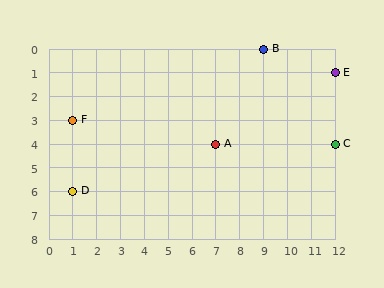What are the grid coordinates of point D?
Point D is at grid coordinates (1, 6).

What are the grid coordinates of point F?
Point F is at grid coordinates (1, 3).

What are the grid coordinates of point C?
Point C is at grid coordinates (12, 4).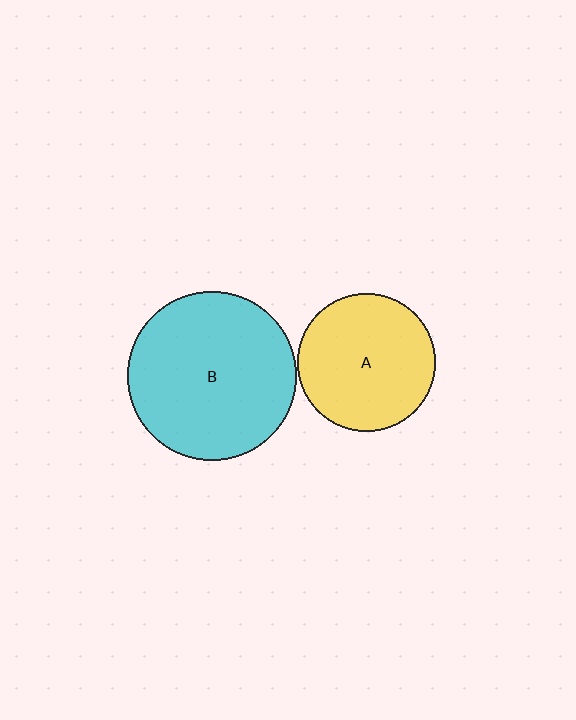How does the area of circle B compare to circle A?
Approximately 1.5 times.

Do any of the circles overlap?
No, none of the circles overlap.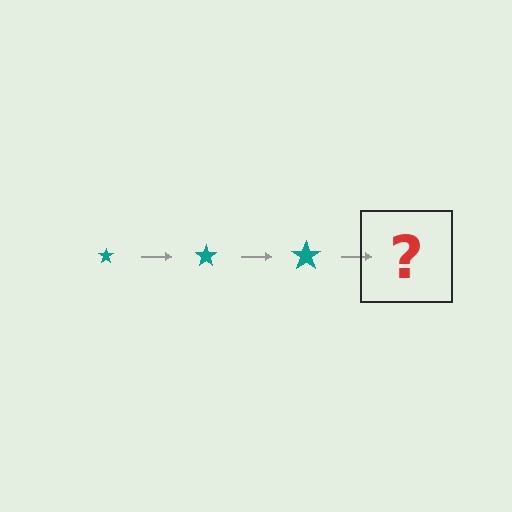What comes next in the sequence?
The next element should be a teal star, larger than the previous one.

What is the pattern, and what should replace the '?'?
The pattern is that the star gets progressively larger each step. The '?' should be a teal star, larger than the previous one.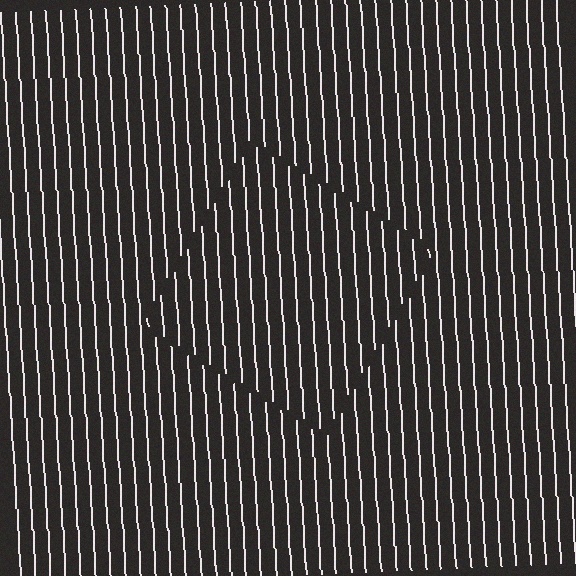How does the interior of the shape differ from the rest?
The interior of the shape contains the same grating, shifted by half a period — the contour is defined by the phase discontinuity where line-ends from the inner and outer gratings abut.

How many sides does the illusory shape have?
4 sides — the line-ends trace a square.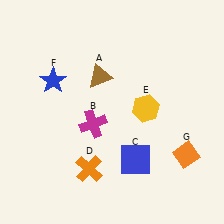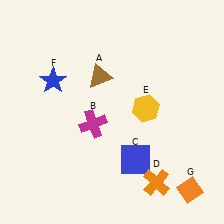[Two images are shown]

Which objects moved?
The objects that moved are: the orange cross (D), the orange diamond (G).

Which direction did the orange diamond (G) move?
The orange diamond (G) moved down.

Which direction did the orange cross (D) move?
The orange cross (D) moved right.